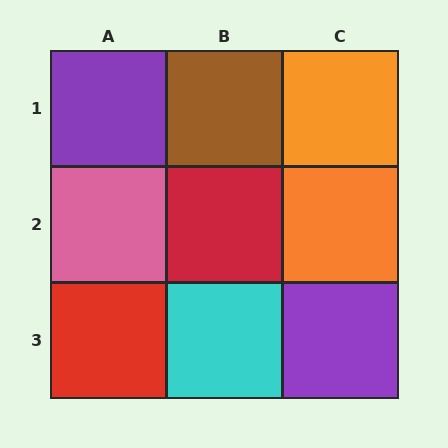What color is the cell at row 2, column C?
Orange.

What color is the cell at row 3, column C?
Purple.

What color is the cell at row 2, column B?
Red.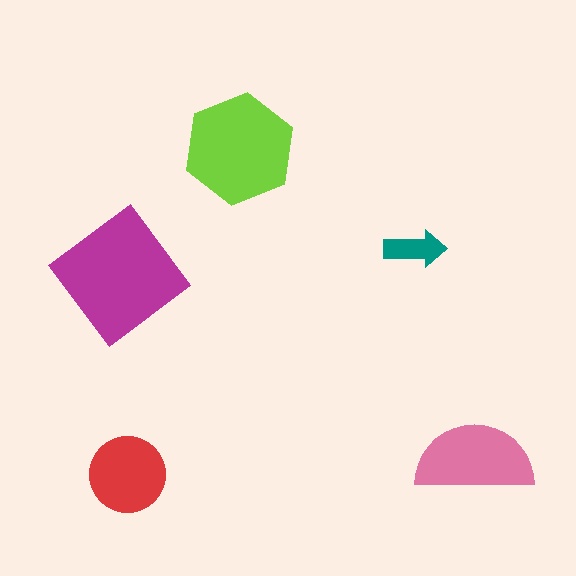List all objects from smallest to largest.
The teal arrow, the red circle, the pink semicircle, the lime hexagon, the magenta diamond.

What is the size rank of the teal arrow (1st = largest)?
5th.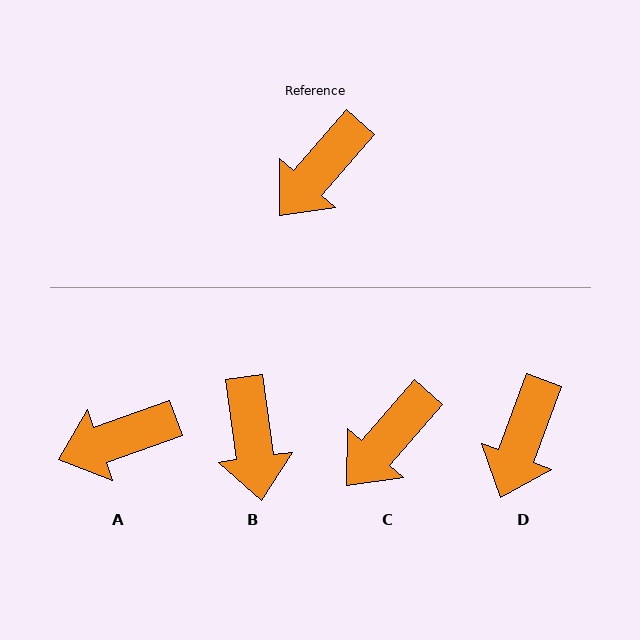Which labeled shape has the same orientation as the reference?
C.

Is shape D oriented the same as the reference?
No, it is off by about 21 degrees.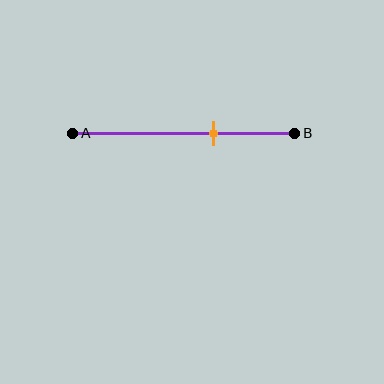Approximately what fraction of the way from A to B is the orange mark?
The orange mark is approximately 65% of the way from A to B.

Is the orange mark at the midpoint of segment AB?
No, the mark is at about 65% from A, not at the 50% midpoint.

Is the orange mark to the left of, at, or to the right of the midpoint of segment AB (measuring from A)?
The orange mark is to the right of the midpoint of segment AB.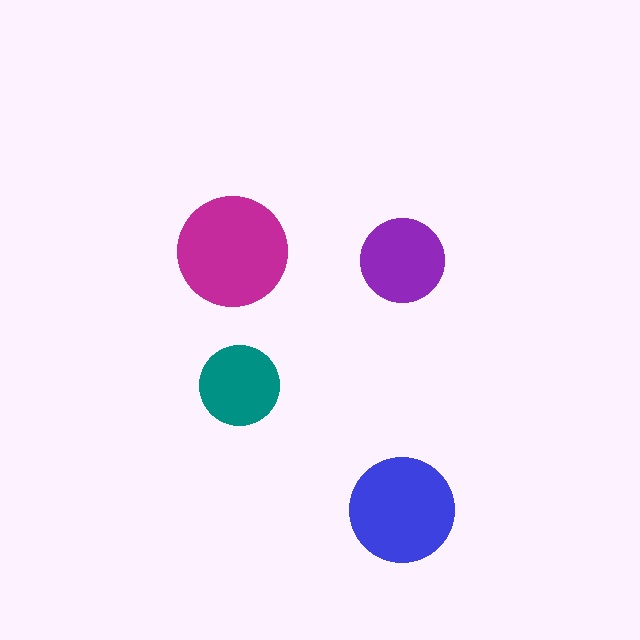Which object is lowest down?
The blue circle is bottommost.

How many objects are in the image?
There are 4 objects in the image.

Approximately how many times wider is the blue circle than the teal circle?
About 1.5 times wider.